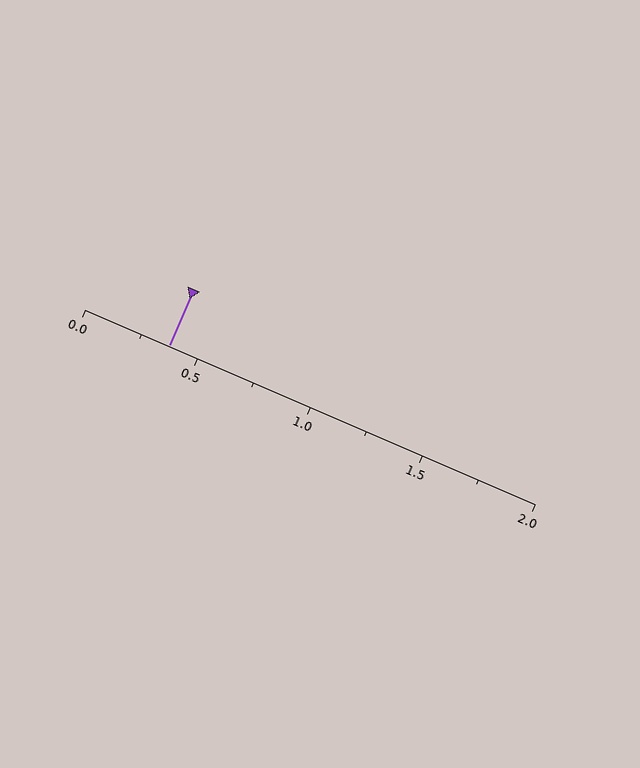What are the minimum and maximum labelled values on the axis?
The axis runs from 0.0 to 2.0.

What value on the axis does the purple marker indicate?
The marker indicates approximately 0.38.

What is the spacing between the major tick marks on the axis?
The major ticks are spaced 0.5 apart.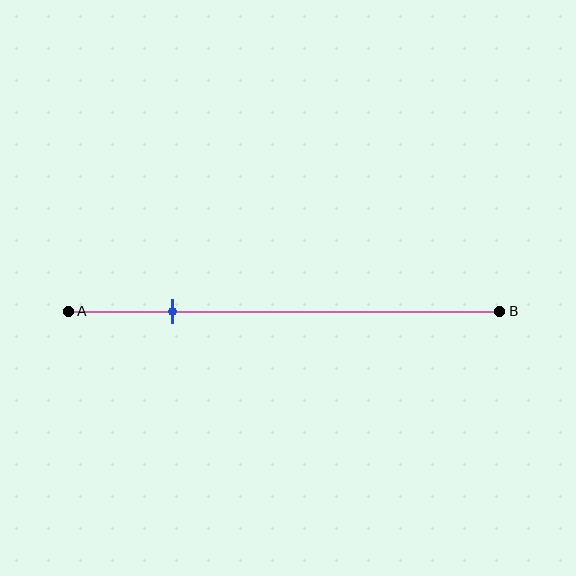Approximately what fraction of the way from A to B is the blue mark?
The blue mark is approximately 25% of the way from A to B.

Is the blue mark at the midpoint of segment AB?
No, the mark is at about 25% from A, not at the 50% midpoint.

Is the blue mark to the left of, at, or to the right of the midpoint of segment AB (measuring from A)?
The blue mark is to the left of the midpoint of segment AB.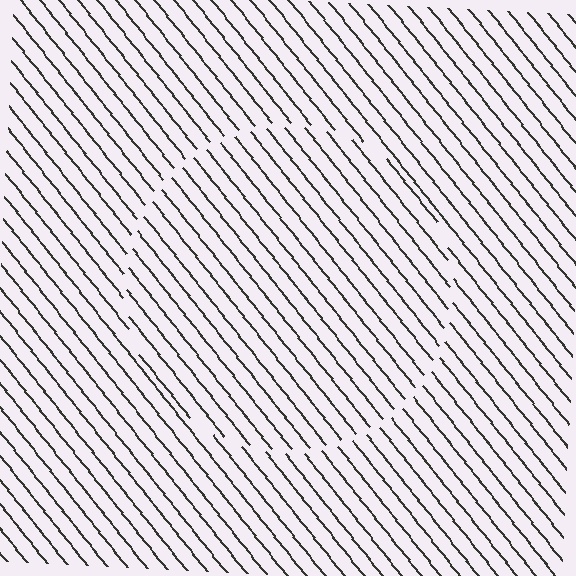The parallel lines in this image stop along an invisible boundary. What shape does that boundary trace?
An illusory circle. The interior of the shape contains the same grating, shifted by half a period — the contour is defined by the phase discontinuity where line-ends from the inner and outer gratings abut.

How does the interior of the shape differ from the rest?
The interior of the shape contains the same grating, shifted by half a period — the contour is defined by the phase discontinuity where line-ends from the inner and outer gratings abut.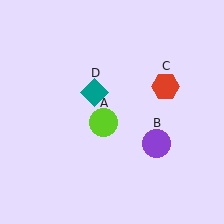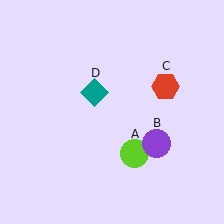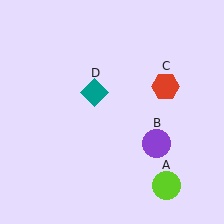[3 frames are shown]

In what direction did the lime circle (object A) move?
The lime circle (object A) moved down and to the right.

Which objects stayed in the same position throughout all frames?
Purple circle (object B) and red hexagon (object C) and teal diamond (object D) remained stationary.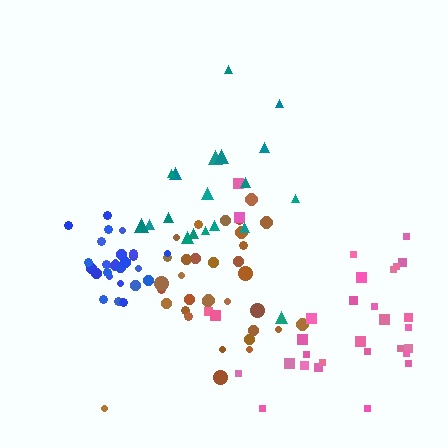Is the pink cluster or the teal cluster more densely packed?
Pink.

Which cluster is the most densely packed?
Blue.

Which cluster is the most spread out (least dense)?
Teal.